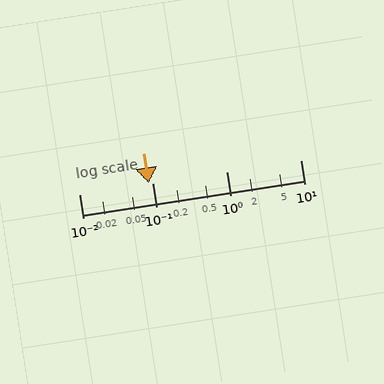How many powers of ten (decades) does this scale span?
The scale spans 3 decades, from 0.01 to 10.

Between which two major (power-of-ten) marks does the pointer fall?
The pointer is between 0.01 and 0.1.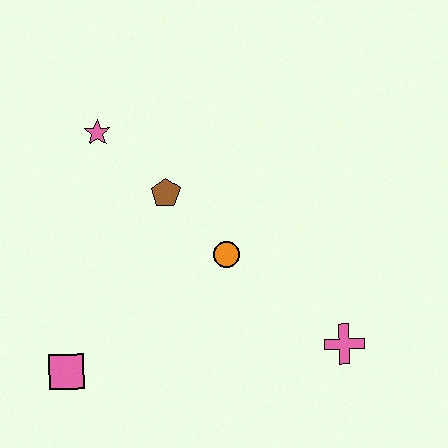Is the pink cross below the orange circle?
Yes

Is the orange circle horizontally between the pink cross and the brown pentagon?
Yes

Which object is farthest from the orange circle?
The pink square is farthest from the orange circle.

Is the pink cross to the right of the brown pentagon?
Yes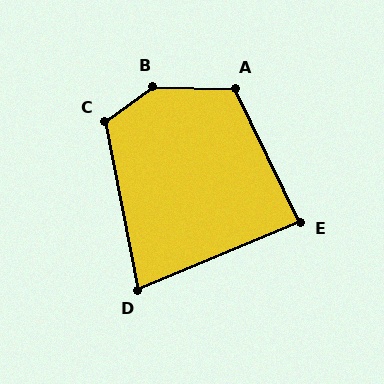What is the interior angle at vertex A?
Approximately 117 degrees (obtuse).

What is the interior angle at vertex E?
Approximately 87 degrees (approximately right).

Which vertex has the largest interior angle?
B, at approximately 143 degrees.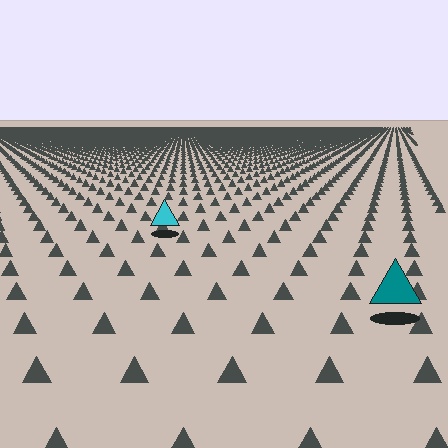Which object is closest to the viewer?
The teal triangle is closest. The texture marks near it are larger and more spread out.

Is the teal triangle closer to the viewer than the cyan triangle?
Yes. The teal triangle is closer — you can tell from the texture gradient: the ground texture is coarser near it.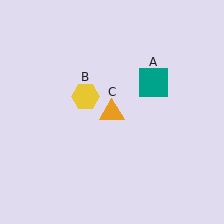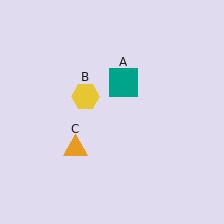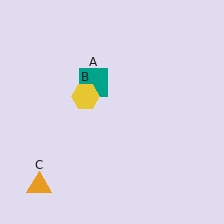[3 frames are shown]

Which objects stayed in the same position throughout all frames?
Yellow hexagon (object B) remained stationary.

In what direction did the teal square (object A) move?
The teal square (object A) moved left.